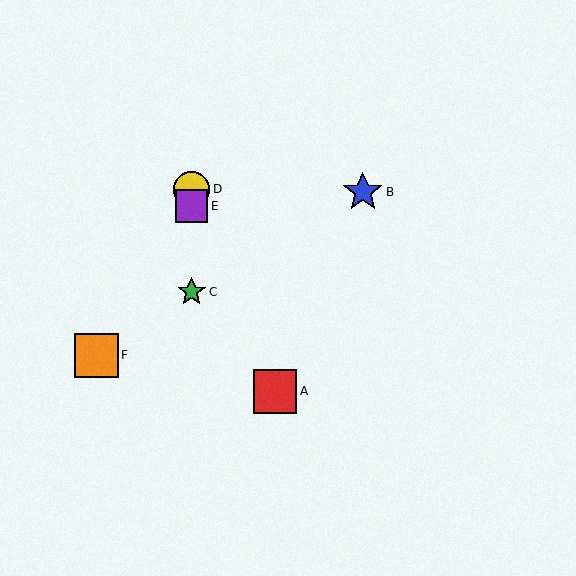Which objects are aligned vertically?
Objects C, D, E are aligned vertically.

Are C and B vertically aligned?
No, C is at x≈192 and B is at x≈363.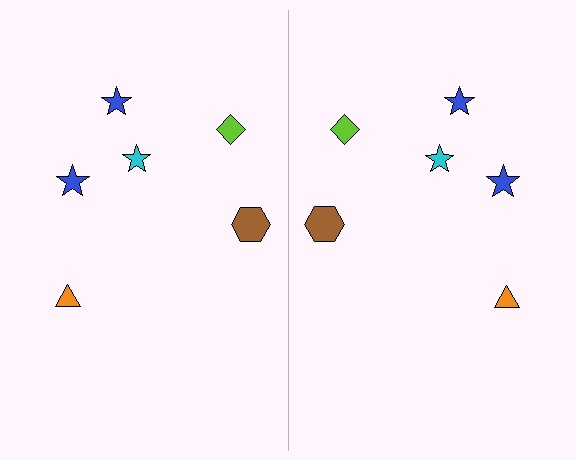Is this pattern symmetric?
Yes, this pattern has bilateral (reflection) symmetry.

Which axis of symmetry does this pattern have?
The pattern has a vertical axis of symmetry running through the center of the image.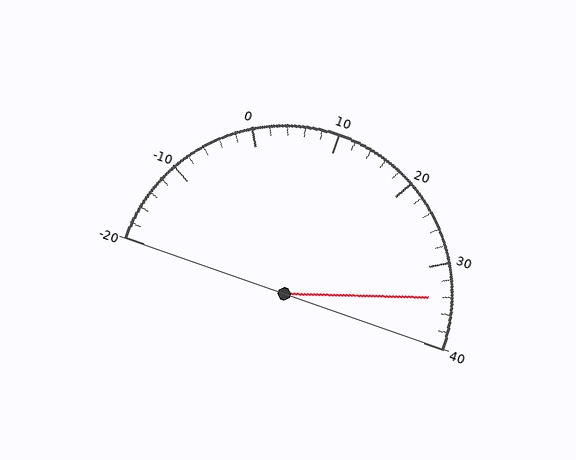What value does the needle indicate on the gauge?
The needle indicates approximately 34.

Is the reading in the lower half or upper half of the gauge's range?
The reading is in the upper half of the range (-20 to 40).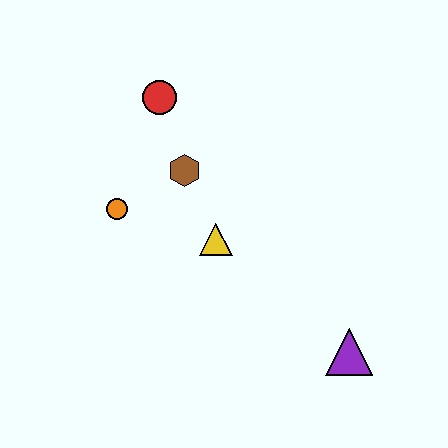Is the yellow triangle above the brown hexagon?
No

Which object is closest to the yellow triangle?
The brown hexagon is closest to the yellow triangle.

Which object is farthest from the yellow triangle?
The purple triangle is farthest from the yellow triangle.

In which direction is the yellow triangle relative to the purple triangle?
The yellow triangle is to the left of the purple triangle.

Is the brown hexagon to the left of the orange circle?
No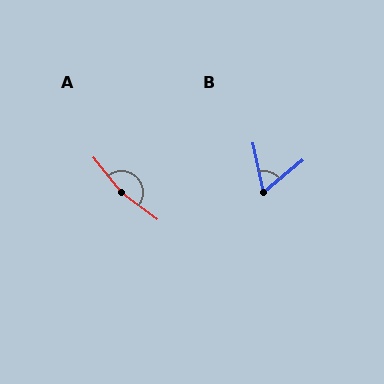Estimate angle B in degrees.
Approximately 62 degrees.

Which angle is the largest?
A, at approximately 166 degrees.